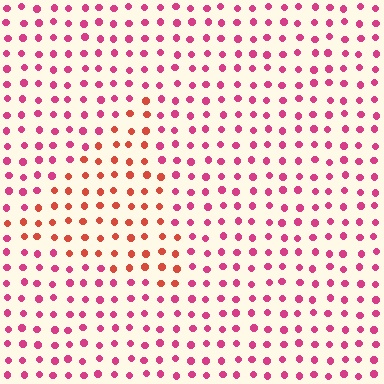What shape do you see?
I see a triangle.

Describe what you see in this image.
The image is filled with small magenta elements in a uniform arrangement. A triangle-shaped region is visible where the elements are tinted to a slightly different hue, forming a subtle color boundary.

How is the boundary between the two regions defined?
The boundary is defined purely by a slight shift in hue (about 35 degrees). Spacing, size, and orientation are identical on both sides.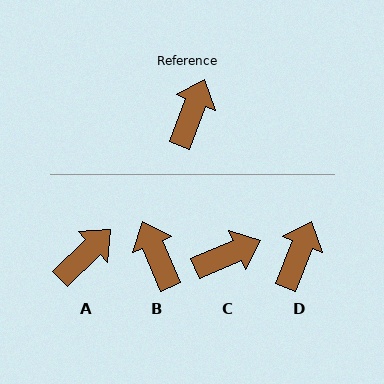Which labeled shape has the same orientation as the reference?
D.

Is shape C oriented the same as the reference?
No, it is off by about 46 degrees.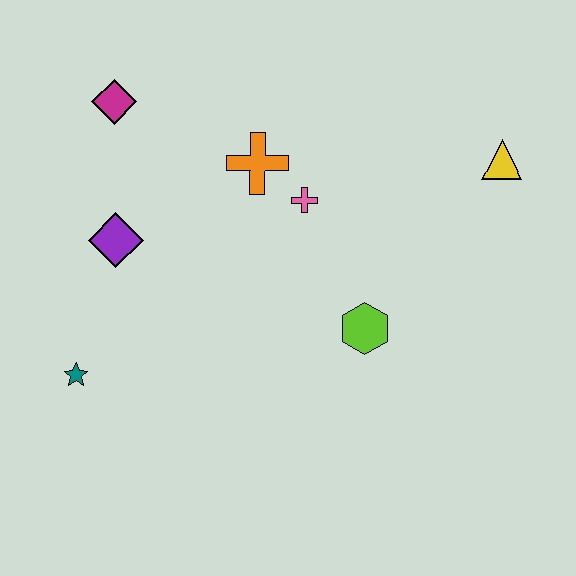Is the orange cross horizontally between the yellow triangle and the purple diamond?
Yes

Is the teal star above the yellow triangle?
No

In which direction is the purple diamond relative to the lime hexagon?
The purple diamond is to the left of the lime hexagon.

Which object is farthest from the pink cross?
The teal star is farthest from the pink cross.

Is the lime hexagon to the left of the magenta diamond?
No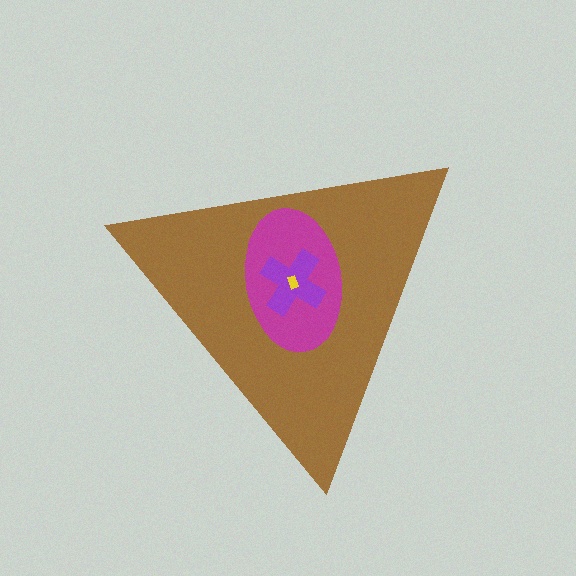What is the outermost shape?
The brown triangle.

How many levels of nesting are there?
4.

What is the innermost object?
The yellow rectangle.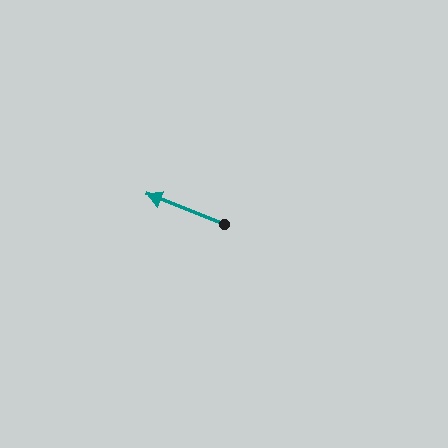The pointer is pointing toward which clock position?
Roughly 10 o'clock.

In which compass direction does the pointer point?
West.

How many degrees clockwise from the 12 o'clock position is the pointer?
Approximately 291 degrees.